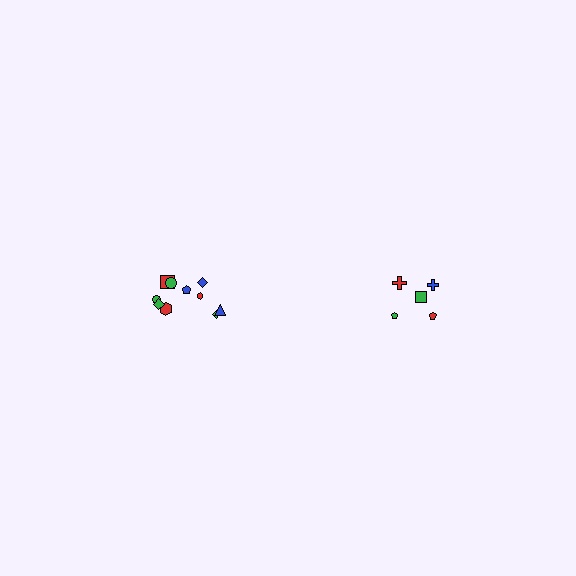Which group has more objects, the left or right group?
The left group.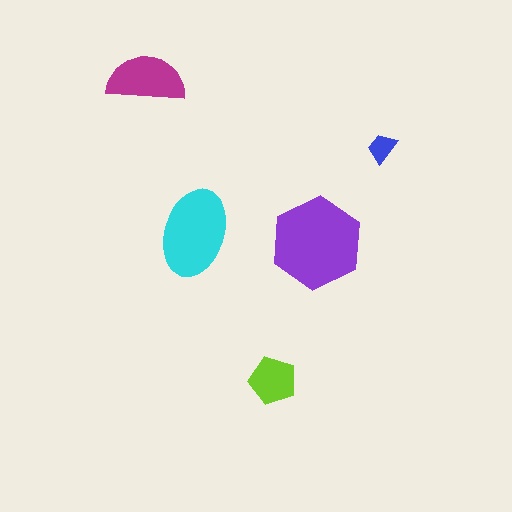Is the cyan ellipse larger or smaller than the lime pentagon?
Larger.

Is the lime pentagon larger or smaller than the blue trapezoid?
Larger.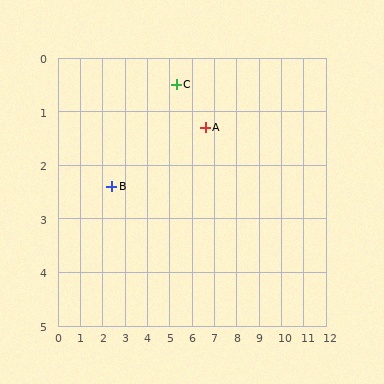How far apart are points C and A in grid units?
Points C and A are about 1.5 grid units apart.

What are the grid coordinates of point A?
Point A is at approximately (6.6, 1.3).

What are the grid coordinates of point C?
Point C is at approximately (5.3, 0.5).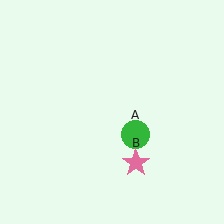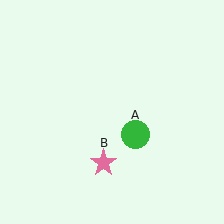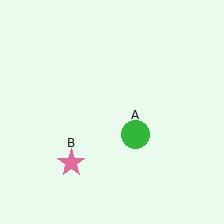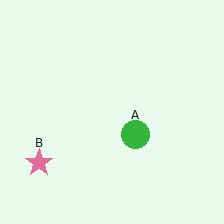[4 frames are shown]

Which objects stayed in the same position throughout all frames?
Green circle (object A) remained stationary.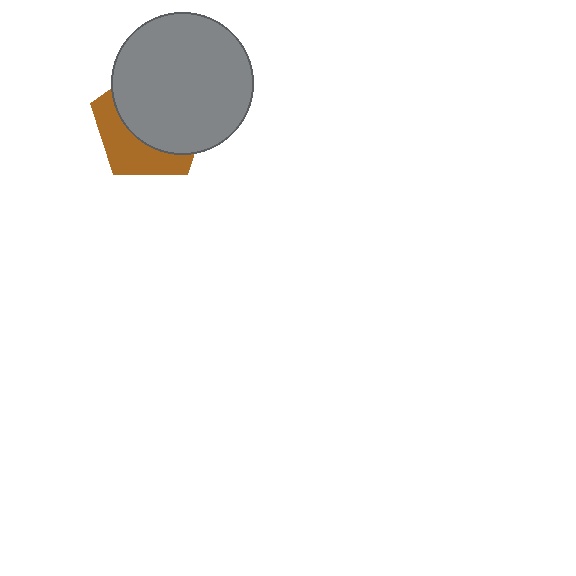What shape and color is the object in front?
The object in front is a gray circle.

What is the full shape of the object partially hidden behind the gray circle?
The partially hidden object is a brown pentagon.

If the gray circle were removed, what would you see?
You would see the complete brown pentagon.